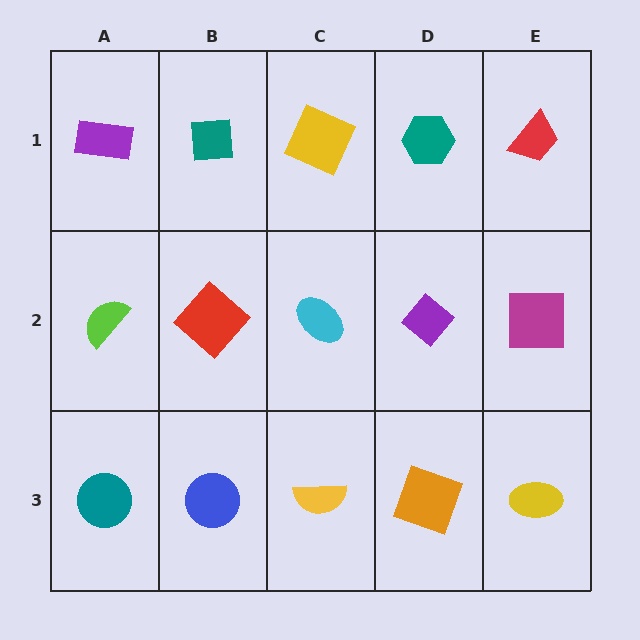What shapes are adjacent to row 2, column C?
A yellow square (row 1, column C), a yellow semicircle (row 3, column C), a red diamond (row 2, column B), a purple diamond (row 2, column D).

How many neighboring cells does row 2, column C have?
4.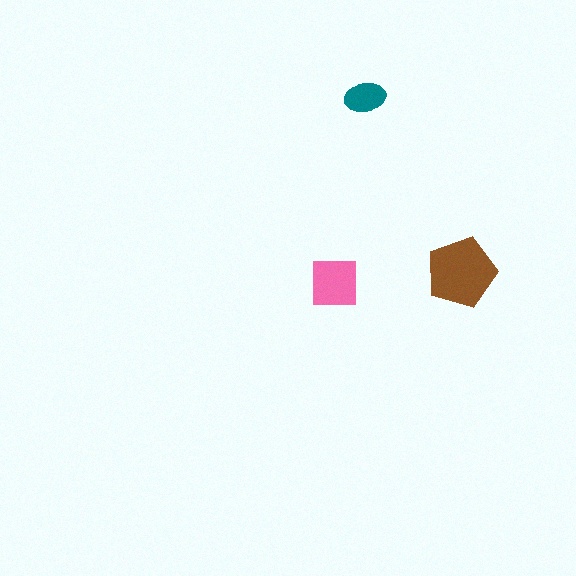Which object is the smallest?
The teal ellipse.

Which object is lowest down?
The pink square is bottommost.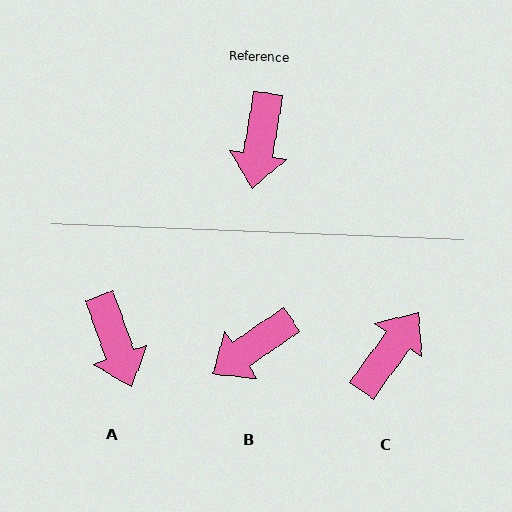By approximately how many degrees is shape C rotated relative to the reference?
Approximately 153 degrees counter-clockwise.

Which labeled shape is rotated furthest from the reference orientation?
C, about 153 degrees away.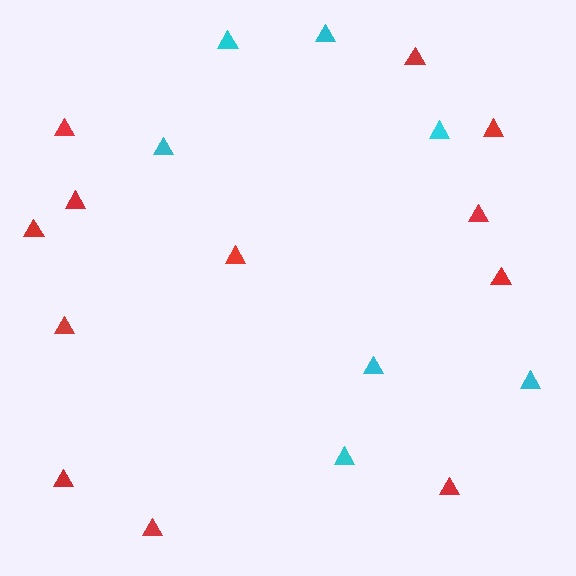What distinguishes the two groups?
There are 2 groups: one group of red triangles (12) and one group of cyan triangles (7).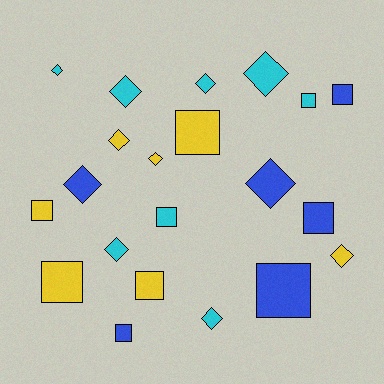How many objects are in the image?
There are 21 objects.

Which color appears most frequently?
Cyan, with 8 objects.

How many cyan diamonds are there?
There are 6 cyan diamonds.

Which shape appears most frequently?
Diamond, with 11 objects.